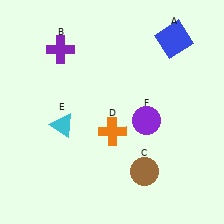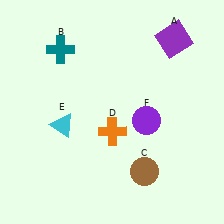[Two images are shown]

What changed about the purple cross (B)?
In Image 1, B is purple. In Image 2, it changed to teal.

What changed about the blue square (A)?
In Image 1, A is blue. In Image 2, it changed to purple.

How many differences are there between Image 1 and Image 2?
There are 2 differences between the two images.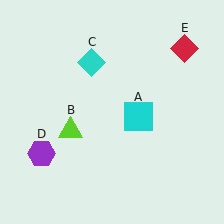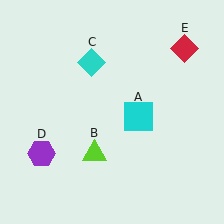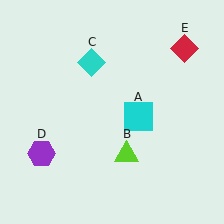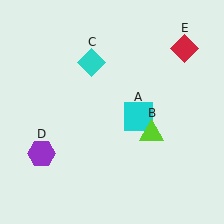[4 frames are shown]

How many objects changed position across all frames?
1 object changed position: lime triangle (object B).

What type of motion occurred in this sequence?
The lime triangle (object B) rotated counterclockwise around the center of the scene.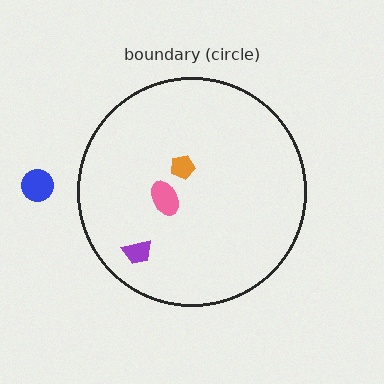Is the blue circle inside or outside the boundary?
Outside.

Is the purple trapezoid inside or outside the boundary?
Inside.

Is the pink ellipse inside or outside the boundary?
Inside.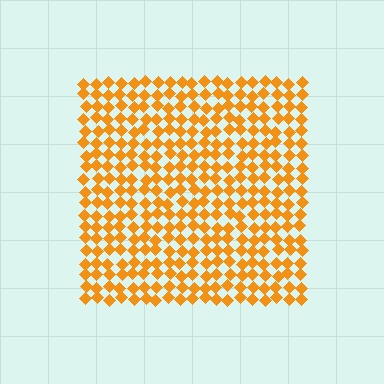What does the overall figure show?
The overall figure shows a square.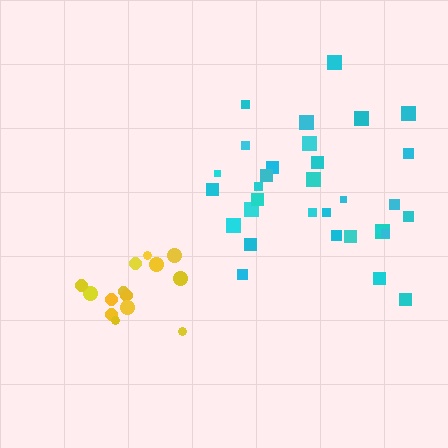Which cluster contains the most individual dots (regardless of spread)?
Cyan (32).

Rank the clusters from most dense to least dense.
yellow, cyan.